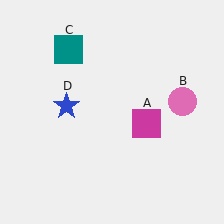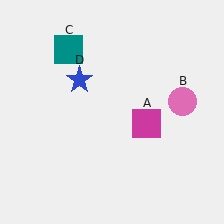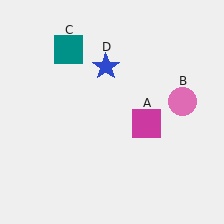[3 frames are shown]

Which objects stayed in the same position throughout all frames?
Magenta square (object A) and pink circle (object B) and teal square (object C) remained stationary.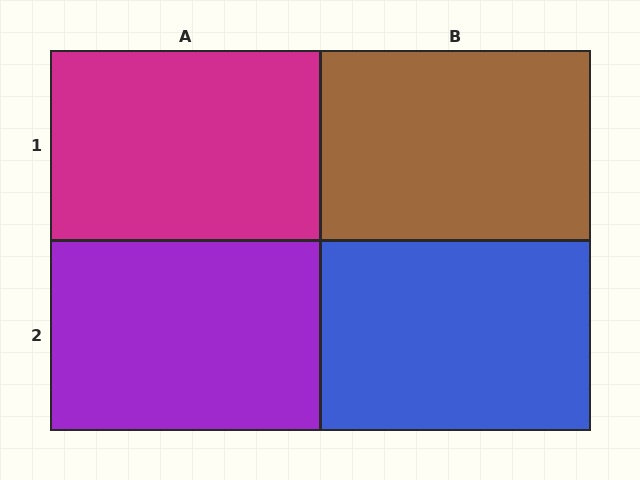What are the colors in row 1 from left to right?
Magenta, brown.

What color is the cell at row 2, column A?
Purple.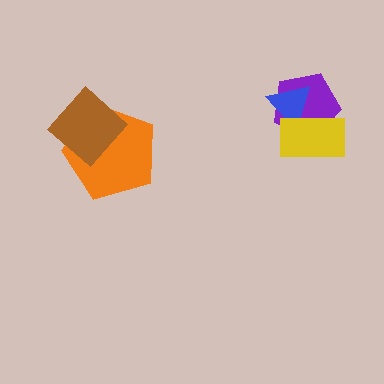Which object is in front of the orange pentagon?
The brown diamond is in front of the orange pentagon.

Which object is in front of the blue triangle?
The yellow rectangle is in front of the blue triangle.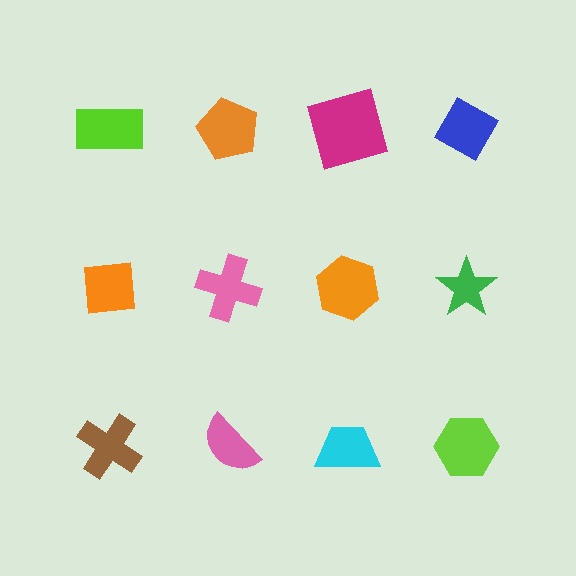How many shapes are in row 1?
4 shapes.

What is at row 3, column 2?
A pink semicircle.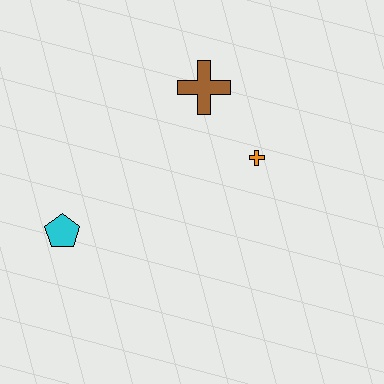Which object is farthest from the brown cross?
The cyan pentagon is farthest from the brown cross.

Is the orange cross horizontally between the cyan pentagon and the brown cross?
No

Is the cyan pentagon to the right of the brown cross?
No